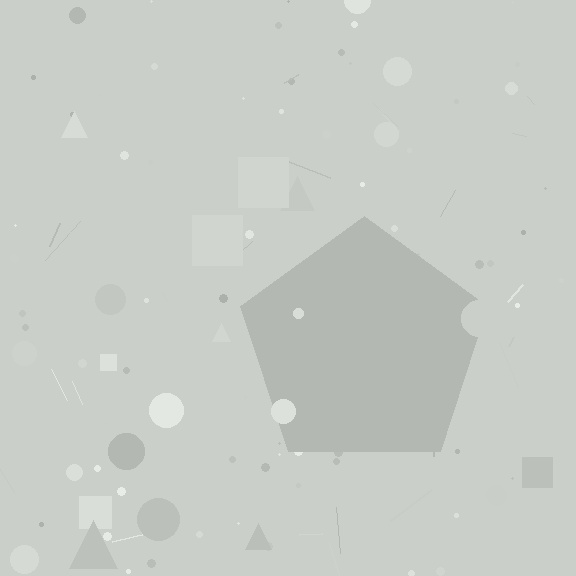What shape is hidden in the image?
A pentagon is hidden in the image.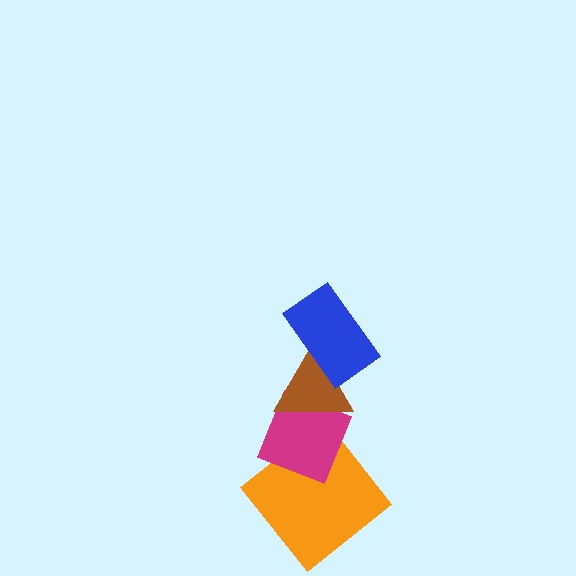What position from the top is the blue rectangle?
The blue rectangle is 1st from the top.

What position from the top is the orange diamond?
The orange diamond is 4th from the top.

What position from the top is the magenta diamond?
The magenta diamond is 3rd from the top.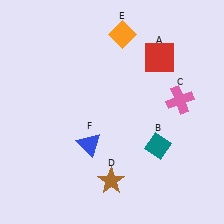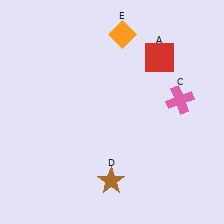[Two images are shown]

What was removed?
The teal diamond (B), the blue triangle (F) were removed in Image 2.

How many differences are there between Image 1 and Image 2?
There are 2 differences between the two images.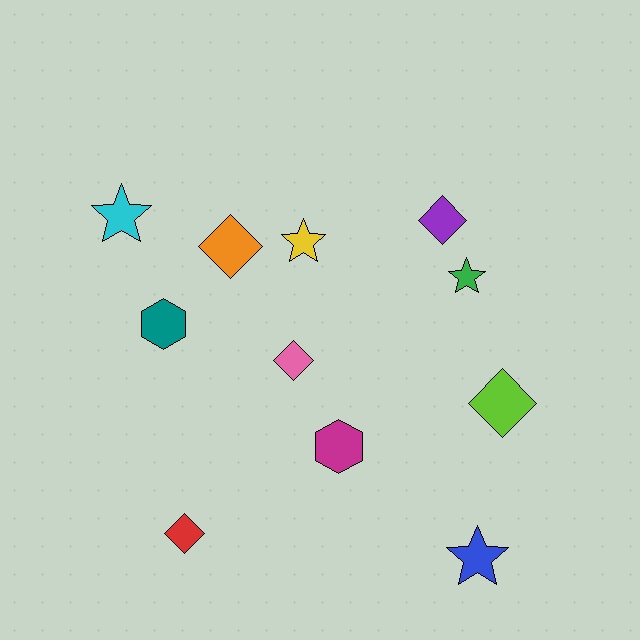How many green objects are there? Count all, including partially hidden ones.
There is 1 green object.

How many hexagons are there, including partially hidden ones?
There are 2 hexagons.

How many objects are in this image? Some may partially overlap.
There are 11 objects.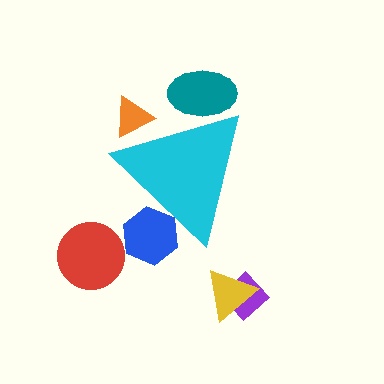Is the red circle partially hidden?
No, the red circle is fully visible.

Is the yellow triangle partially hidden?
No, the yellow triangle is fully visible.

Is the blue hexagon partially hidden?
Yes, the blue hexagon is partially hidden behind the cyan triangle.